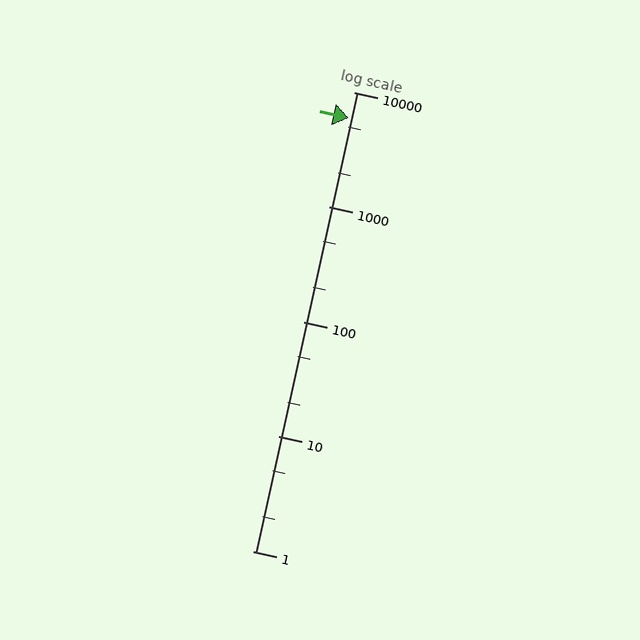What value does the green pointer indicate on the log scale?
The pointer indicates approximately 6000.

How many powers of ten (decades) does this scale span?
The scale spans 4 decades, from 1 to 10000.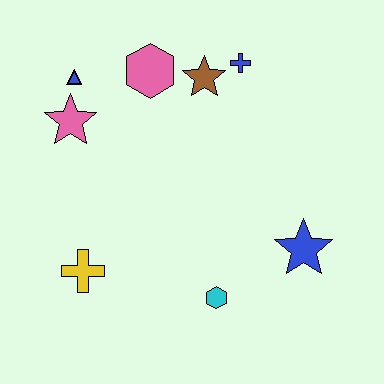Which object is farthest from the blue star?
The blue triangle is farthest from the blue star.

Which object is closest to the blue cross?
The brown star is closest to the blue cross.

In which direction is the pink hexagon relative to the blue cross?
The pink hexagon is to the left of the blue cross.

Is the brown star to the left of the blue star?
Yes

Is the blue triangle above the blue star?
Yes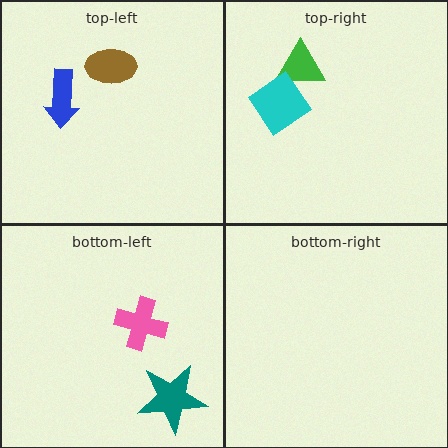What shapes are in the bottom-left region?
The teal star, the pink cross.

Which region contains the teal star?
The bottom-left region.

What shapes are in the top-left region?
The brown ellipse, the blue arrow.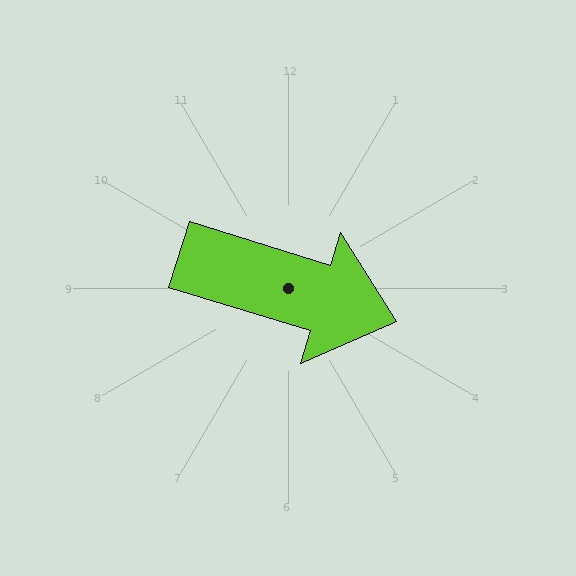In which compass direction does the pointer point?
East.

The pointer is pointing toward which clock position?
Roughly 4 o'clock.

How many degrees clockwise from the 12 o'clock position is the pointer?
Approximately 107 degrees.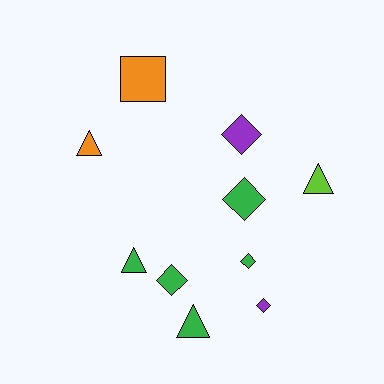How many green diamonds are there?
There are 3 green diamonds.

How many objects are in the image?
There are 10 objects.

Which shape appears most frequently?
Diamond, with 5 objects.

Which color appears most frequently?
Green, with 5 objects.